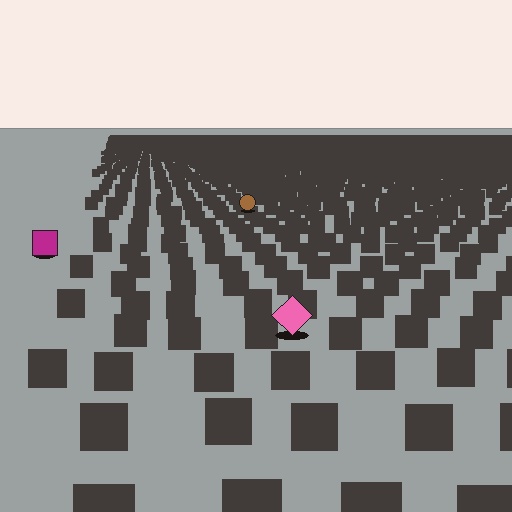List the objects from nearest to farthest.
From nearest to farthest: the pink diamond, the magenta square, the brown circle.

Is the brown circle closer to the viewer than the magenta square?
No. The magenta square is closer — you can tell from the texture gradient: the ground texture is coarser near it.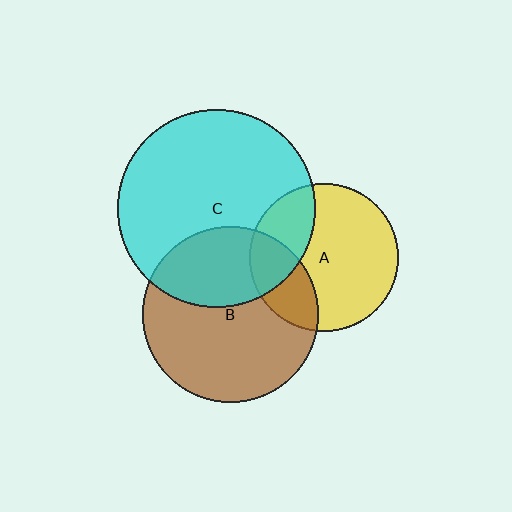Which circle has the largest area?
Circle C (cyan).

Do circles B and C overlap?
Yes.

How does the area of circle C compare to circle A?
Approximately 1.8 times.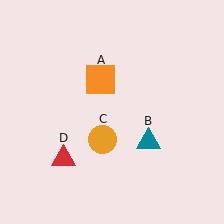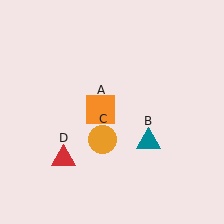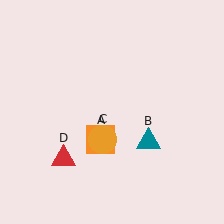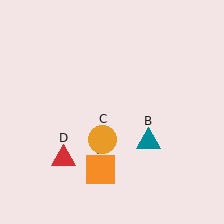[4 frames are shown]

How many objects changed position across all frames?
1 object changed position: orange square (object A).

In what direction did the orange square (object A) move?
The orange square (object A) moved down.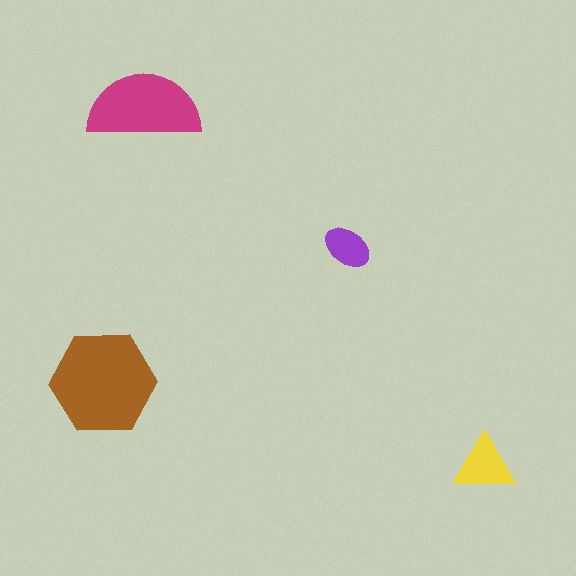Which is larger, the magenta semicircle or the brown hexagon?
The brown hexagon.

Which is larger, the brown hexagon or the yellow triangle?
The brown hexagon.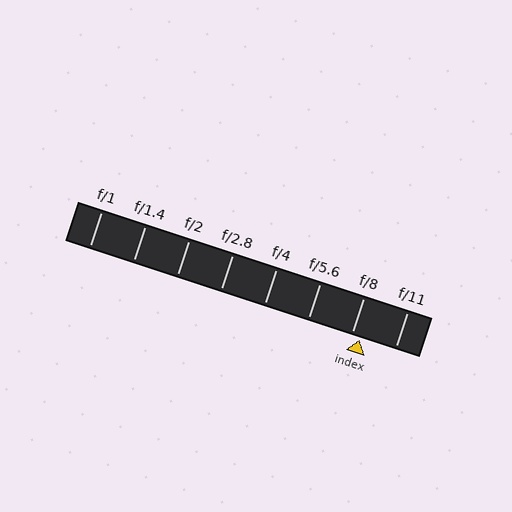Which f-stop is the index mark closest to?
The index mark is closest to f/8.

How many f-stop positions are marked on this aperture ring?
There are 8 f-stop positions marked.